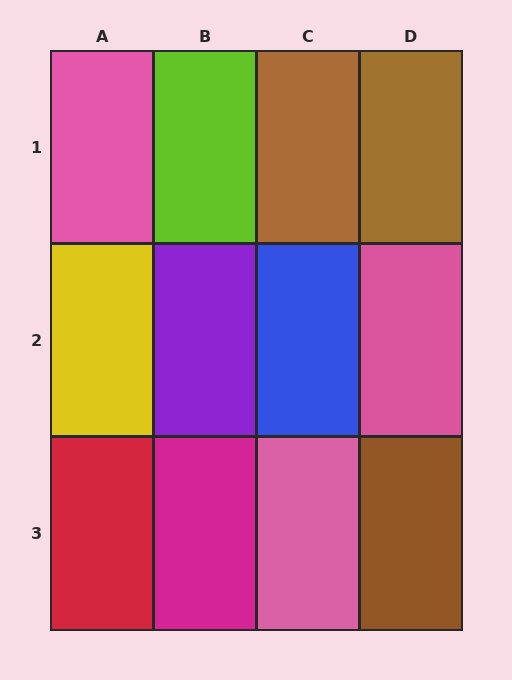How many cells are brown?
3 cells are brown.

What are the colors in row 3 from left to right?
Red, magenta, pink, brown.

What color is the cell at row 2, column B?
Purple.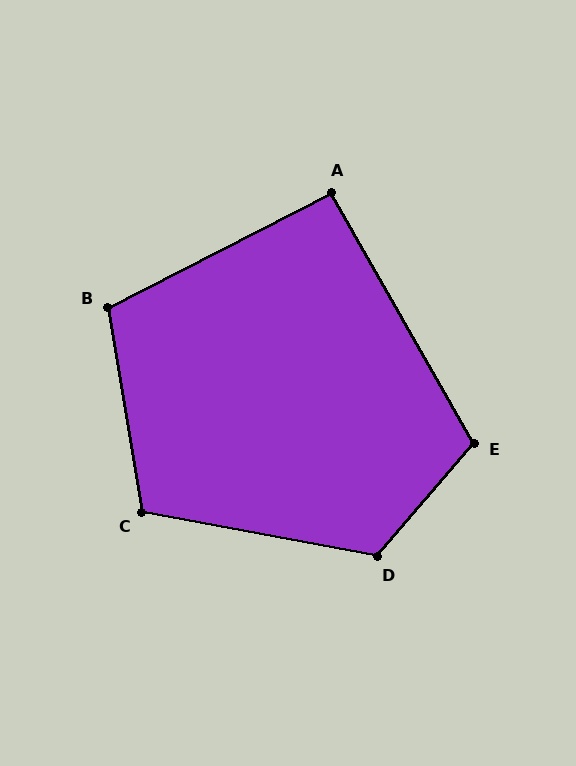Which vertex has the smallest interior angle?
A, at approximately 92 degrees.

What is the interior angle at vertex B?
Approximately 108 degrees (obtuse).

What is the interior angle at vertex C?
Approximately 110 degrees (obtuse).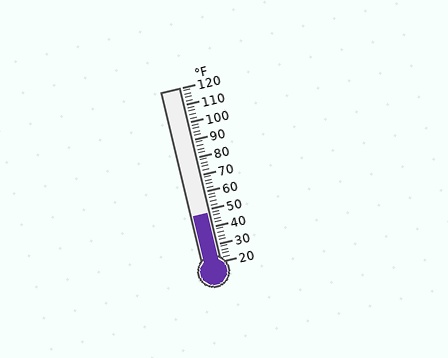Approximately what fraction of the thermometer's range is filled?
The thermometer is filled to approximately 30% of its range.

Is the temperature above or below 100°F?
The temperature is below 100°F.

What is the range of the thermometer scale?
The thermometer scale ranges from 20°F to 120°F.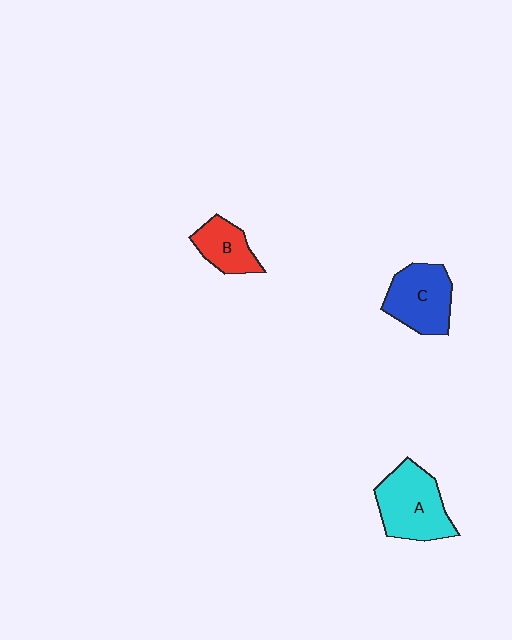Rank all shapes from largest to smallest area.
From largest to smallest: A (cyan), C (blue), B (red).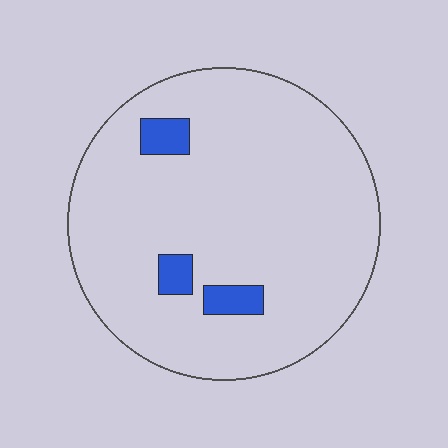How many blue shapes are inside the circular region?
3.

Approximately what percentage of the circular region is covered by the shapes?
Approximately 5%.